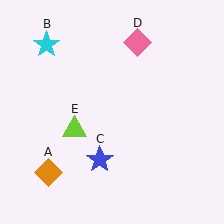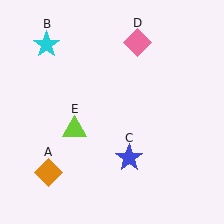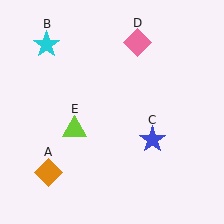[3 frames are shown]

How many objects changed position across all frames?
1 object changed position: blue star (object C).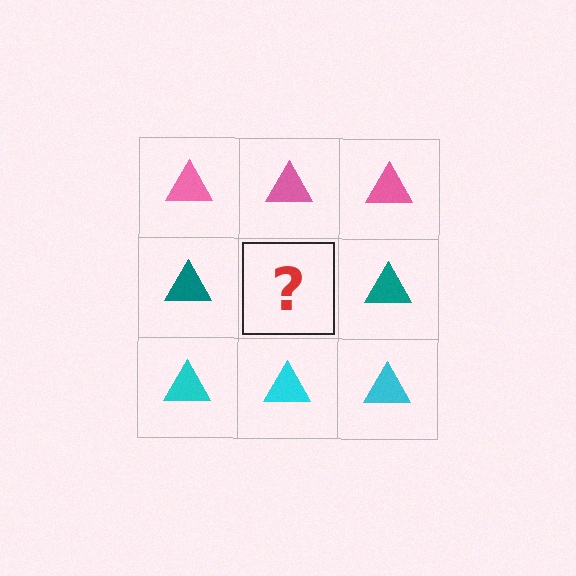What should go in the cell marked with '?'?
The missing cell should contain a teal triangle.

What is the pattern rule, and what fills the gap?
The rule is that each row has a consistent color. The gap should be filled with a teal triangle.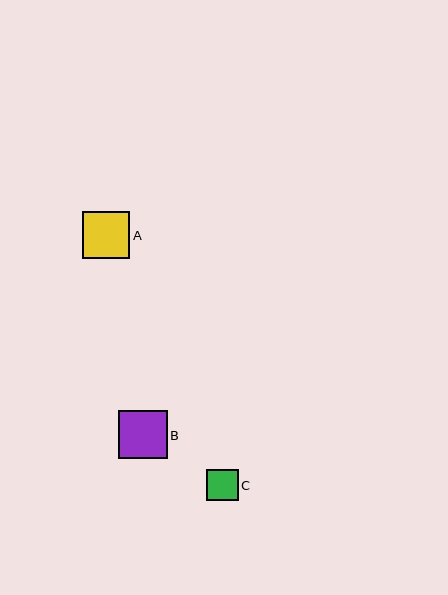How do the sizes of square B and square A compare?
Square B and square A are approximately the same size.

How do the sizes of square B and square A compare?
Square B and square A are approximately the same size.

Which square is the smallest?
Square C is the smallest with a size of approximately 31 pixels.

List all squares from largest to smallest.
From largest to smallest: B, A, C.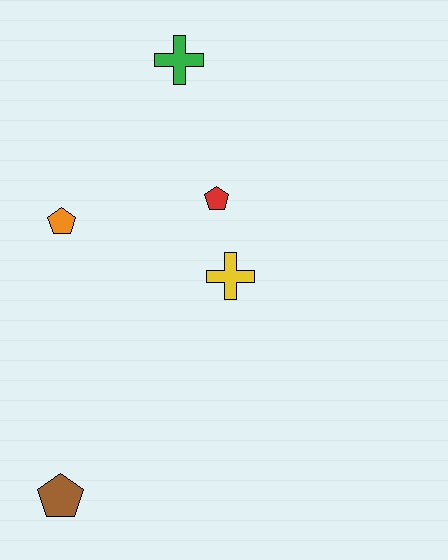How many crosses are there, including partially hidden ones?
There are 2 crosses.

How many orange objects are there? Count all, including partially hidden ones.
There is 1 orange object.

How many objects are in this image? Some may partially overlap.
There are 5 objects.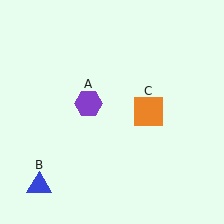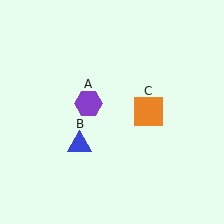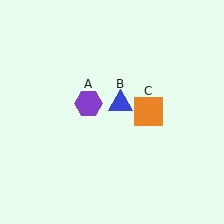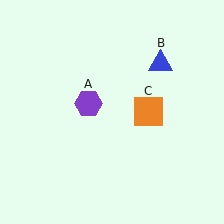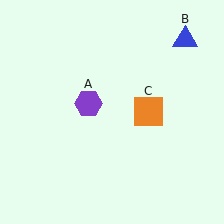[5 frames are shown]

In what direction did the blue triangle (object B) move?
The blue triangle (object B) moved up and to the right.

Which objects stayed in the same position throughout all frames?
Purple hexagon (object A) and orange square (object C) remained stationary.